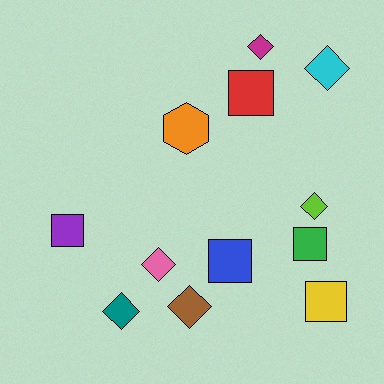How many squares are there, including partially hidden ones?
There are 5 squares.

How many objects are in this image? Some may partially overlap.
There are 12 objects.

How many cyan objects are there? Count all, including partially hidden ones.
There is 1 cyan object.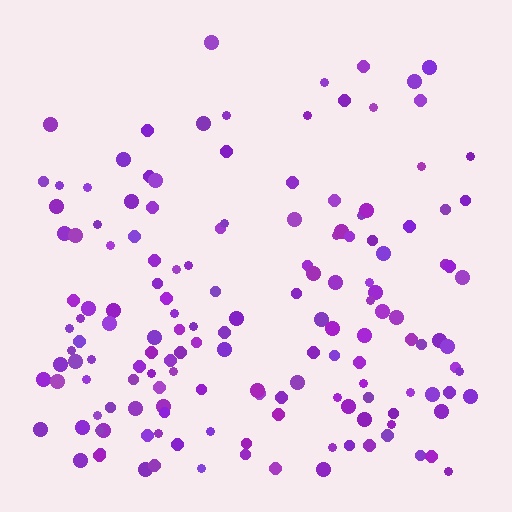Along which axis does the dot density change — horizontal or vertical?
Vertical.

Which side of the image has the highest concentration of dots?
The bottom.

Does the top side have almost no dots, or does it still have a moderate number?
Still a moderate number, just noticeably fewer than the bottom.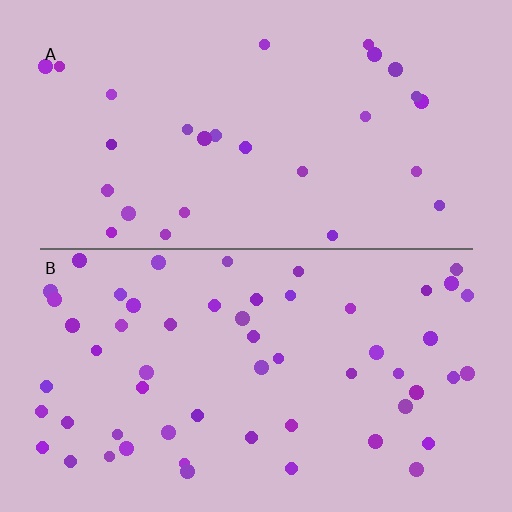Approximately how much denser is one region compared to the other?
Approximately 2.0× — region B over region A.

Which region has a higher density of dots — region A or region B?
B (the bottom).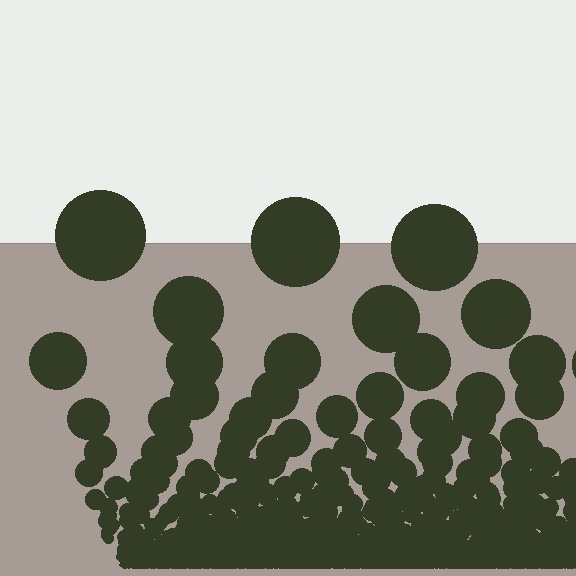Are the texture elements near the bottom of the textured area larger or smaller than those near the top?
Smaller. The gradient is inverted — elements near the bottom are smaller and denser.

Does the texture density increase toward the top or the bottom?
Density increases toward the bottom.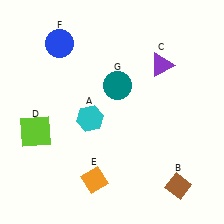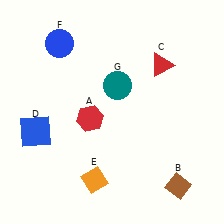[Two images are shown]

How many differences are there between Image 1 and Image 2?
There are 3 differences between the two images.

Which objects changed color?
A changed from cyan to red. C changed from purple to red. D changed from lime to blue.